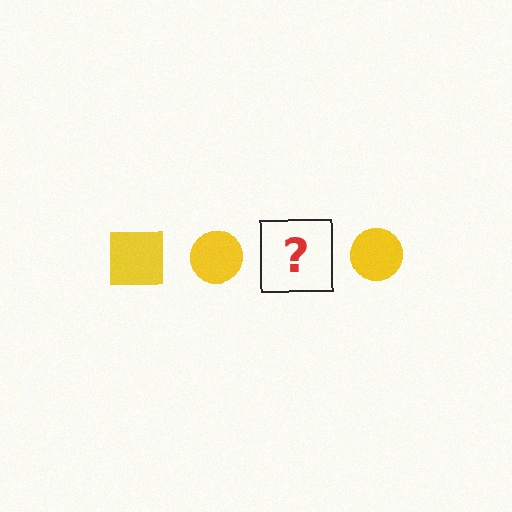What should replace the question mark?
The question mark should be replaced with a yellow square.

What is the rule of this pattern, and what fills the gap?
The rule is that the pattern cycles through square, circle shapes in yellow. The gap should be filled with a yellow square.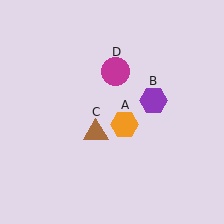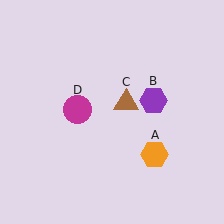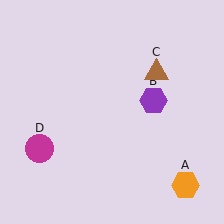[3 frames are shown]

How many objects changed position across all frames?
3 objects changed position: orange hexagon (object A), brown triangle (object C), magenta circle (object D).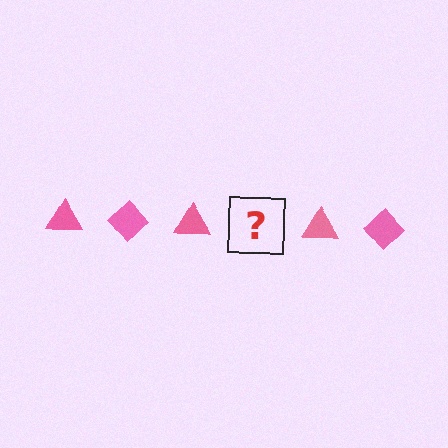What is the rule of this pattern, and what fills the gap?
The rule is that the pattern cycles through triangle, diamond shapes in pink. The gap should be filled with a pink diamond.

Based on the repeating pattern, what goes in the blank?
The blank should be a pink diamond.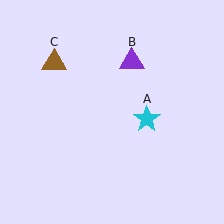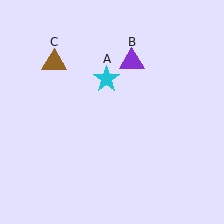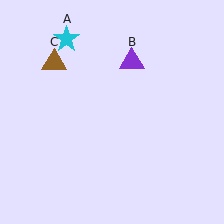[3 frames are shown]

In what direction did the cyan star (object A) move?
The cyan star (object A) moved up and to the left.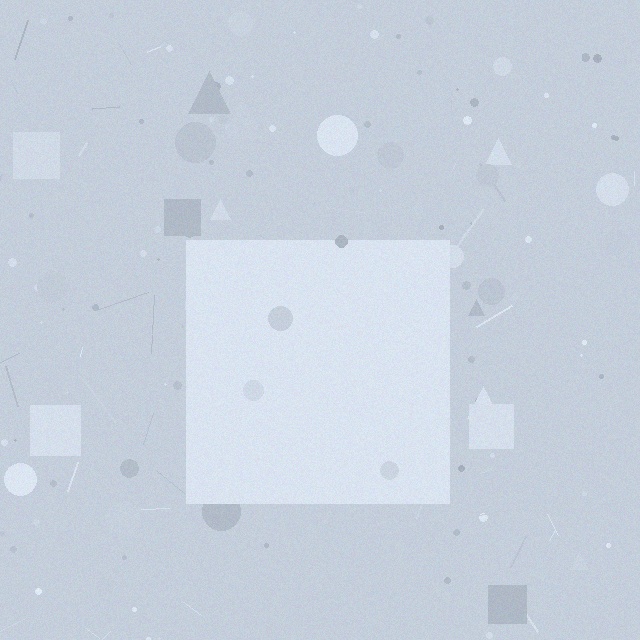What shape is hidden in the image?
A square is hidden in the image.